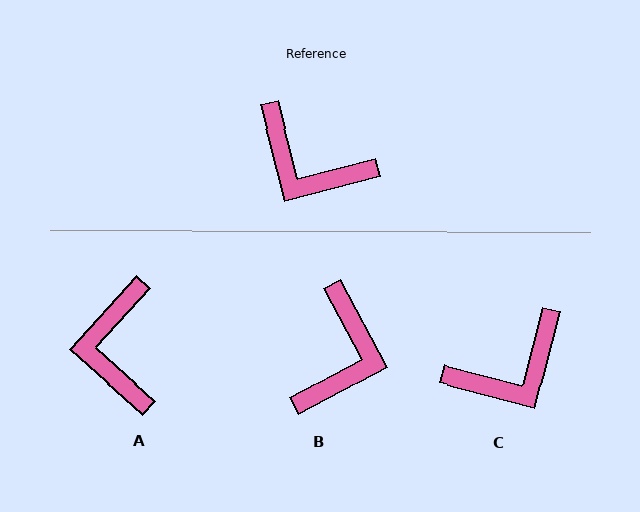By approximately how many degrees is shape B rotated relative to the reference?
Approximately 104 degrees counter-clockwise.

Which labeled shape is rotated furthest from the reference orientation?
B, about 104 degrees away.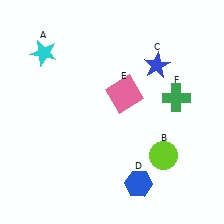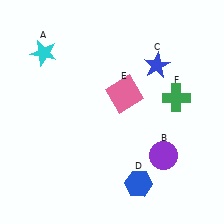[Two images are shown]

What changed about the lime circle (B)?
In Image 1, B is lime. In Image 2, it changed to purple.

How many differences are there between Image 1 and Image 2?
There is 1 difference between the two images.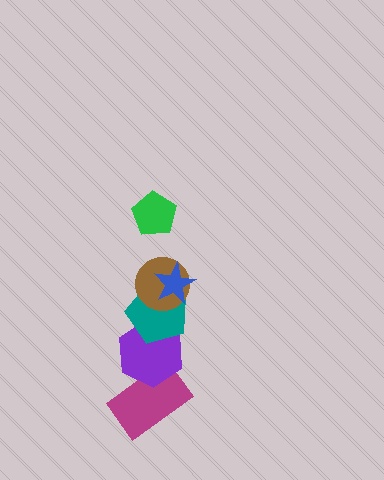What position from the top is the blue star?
The blue star is 2nd from the top.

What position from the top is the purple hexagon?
The purple hexagon is 5th from the top.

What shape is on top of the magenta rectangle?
The purple hexagon is on top of the magenta rectangle.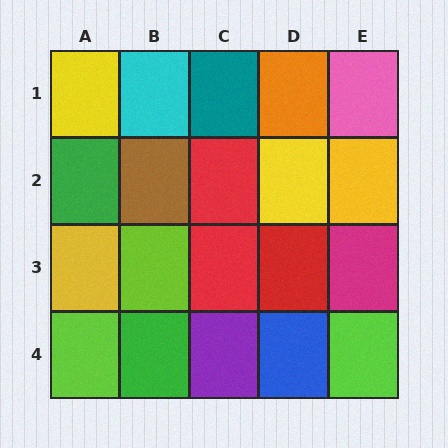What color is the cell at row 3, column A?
Yellow.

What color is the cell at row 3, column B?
Lime.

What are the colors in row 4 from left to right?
Lime, green, purple, blue, lime.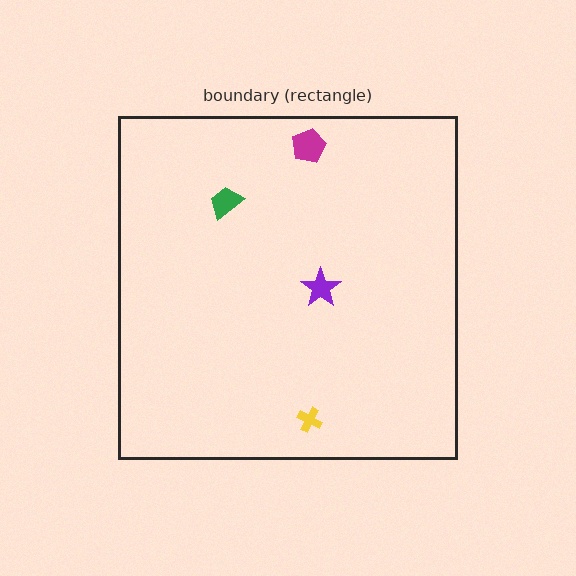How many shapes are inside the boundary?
4 inside, 0 outside.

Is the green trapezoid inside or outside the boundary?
Inside.